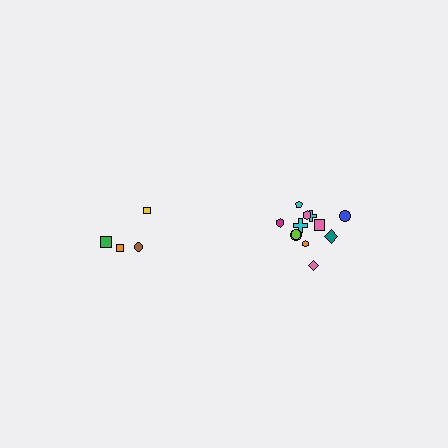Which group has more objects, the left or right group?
The right group.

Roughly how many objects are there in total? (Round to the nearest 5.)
Roughly 15 objects in total.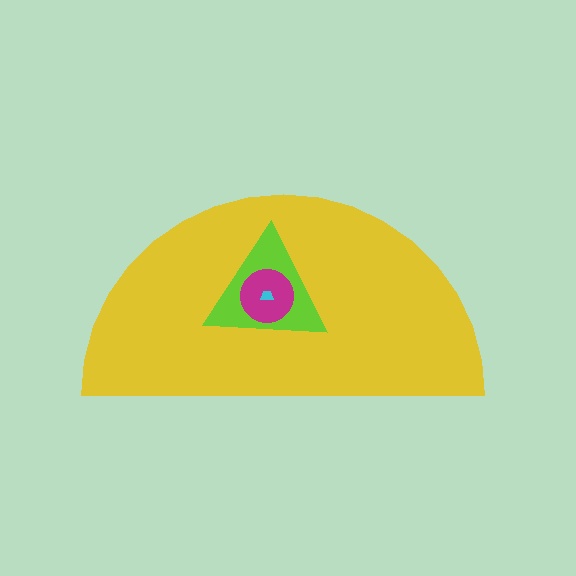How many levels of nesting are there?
4.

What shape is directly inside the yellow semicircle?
The lime triangle.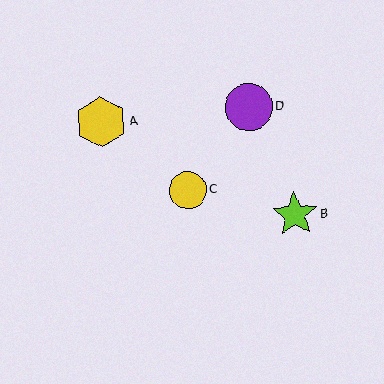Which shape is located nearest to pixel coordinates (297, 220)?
The lime star (labeled B) at (295, 214) is nearest to that location.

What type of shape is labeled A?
Shape A is a yellow hexagon.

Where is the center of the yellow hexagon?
The center of the yellow hexagon is at (101, 122).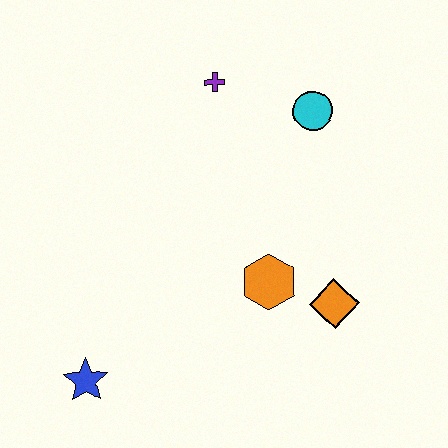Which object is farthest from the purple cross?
The blue star is farthest from the purple cross.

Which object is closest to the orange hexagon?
The orange diamond is closest to the orange hexagon.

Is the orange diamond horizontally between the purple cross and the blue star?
No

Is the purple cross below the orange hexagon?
No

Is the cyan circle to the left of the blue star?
No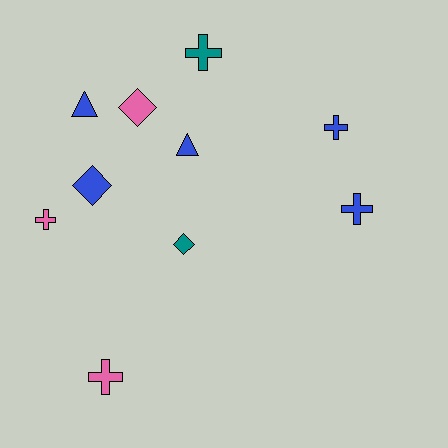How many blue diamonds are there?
There is 1 blue diamond.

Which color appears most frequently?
Blue, with 5 objects.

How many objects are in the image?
There are 10 objects.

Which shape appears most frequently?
Cross, with 5 objects.